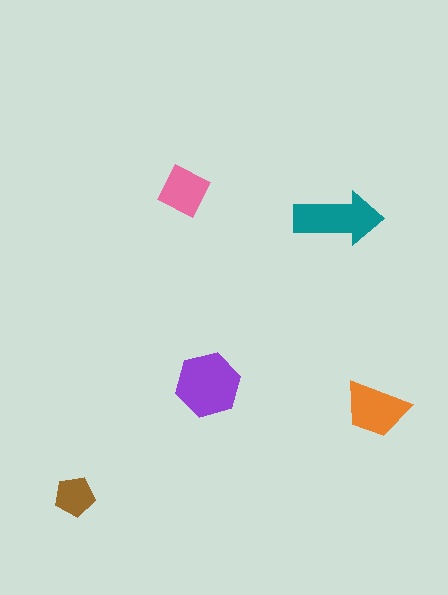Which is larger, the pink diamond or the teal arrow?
The teal arrow.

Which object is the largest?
The purple hexagon.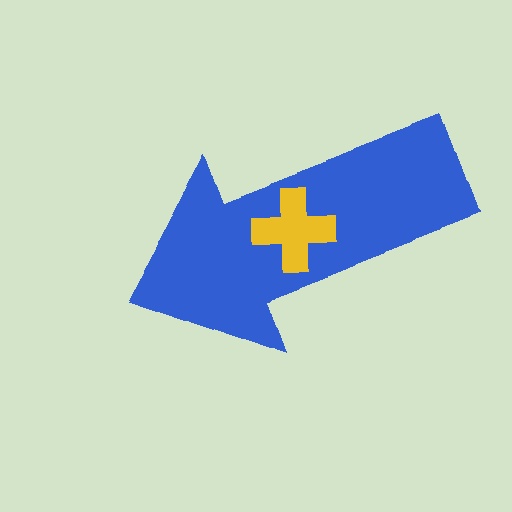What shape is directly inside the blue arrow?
The yellow cross.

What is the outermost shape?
The blue arrow.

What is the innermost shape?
The yellow cross.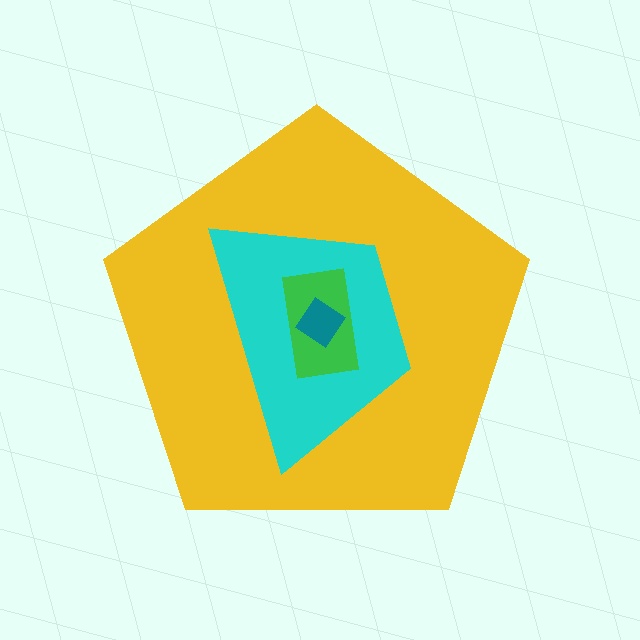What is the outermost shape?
The yellow pentagon.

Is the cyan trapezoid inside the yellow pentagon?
Yes.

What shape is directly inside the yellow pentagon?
The cyan trapezoid.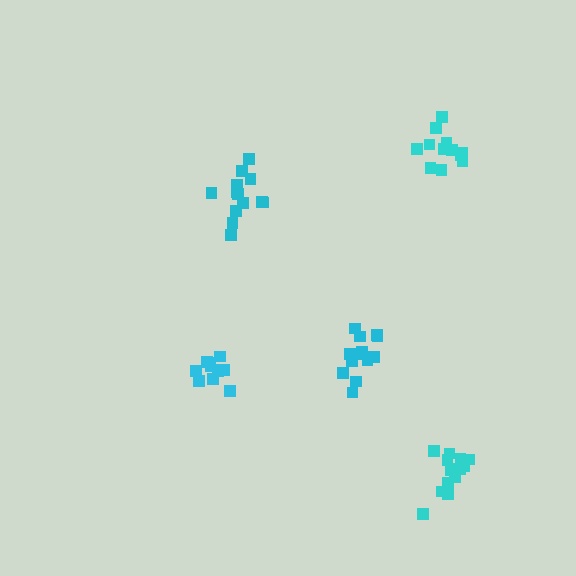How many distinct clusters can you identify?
There are 5 distinct clusters.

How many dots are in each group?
Group 1: 13 dots, Group 2: 13 dots, Group 3: 11 dots, Group 4: 14 dots, Group 5: 12 dots (63 total).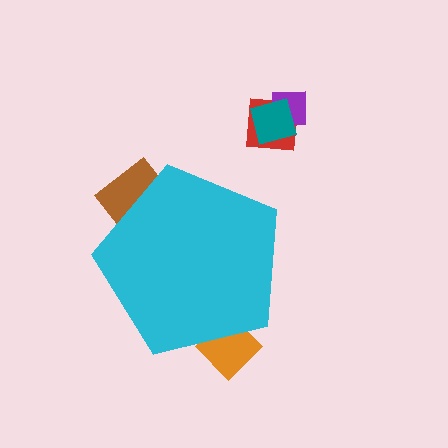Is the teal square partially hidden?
No, the teal square is fully visible.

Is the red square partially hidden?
No, the red square is fully visible.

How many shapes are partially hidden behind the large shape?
2 shapes are partially hidden.